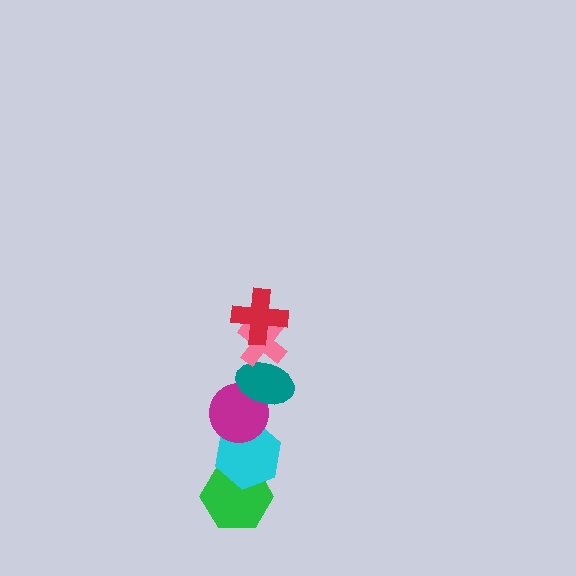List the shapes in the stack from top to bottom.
From top to bottom: the red cross, the pink cross, the teal ellipse, the magenta circle, the cyan hexagon, the green hexagon.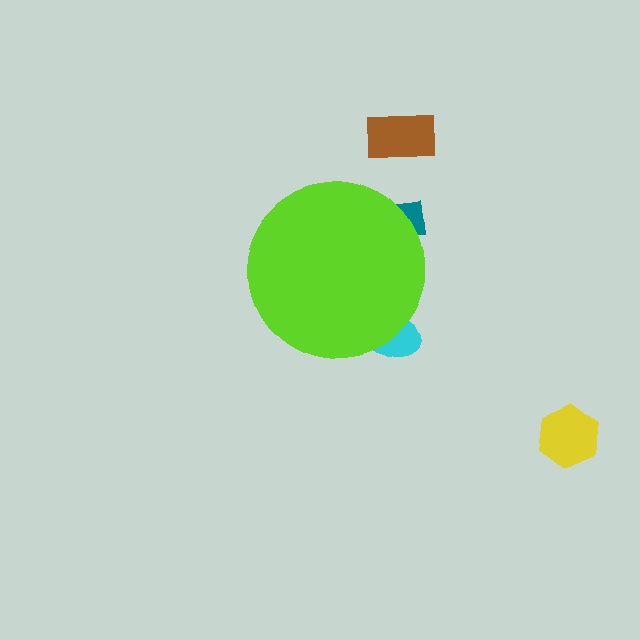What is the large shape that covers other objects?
A lime circle.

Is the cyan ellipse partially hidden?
Yes, the cyan ellipse is partially hidden behind the lime circle.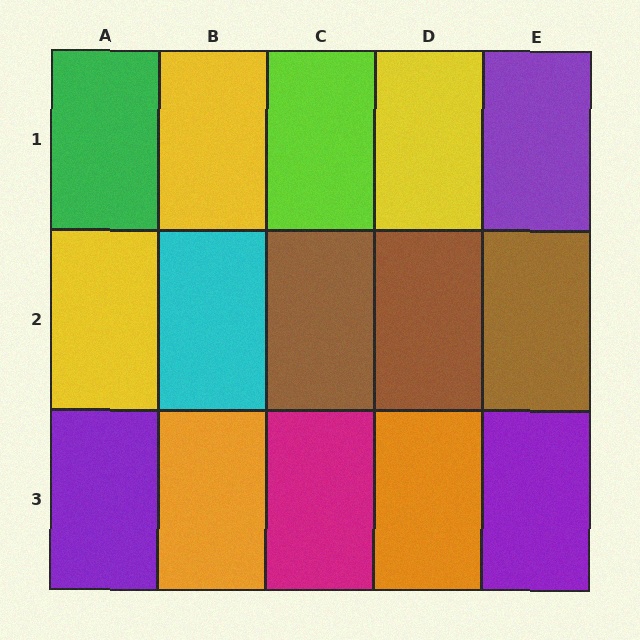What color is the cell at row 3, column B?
Orange.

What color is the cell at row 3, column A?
Purple.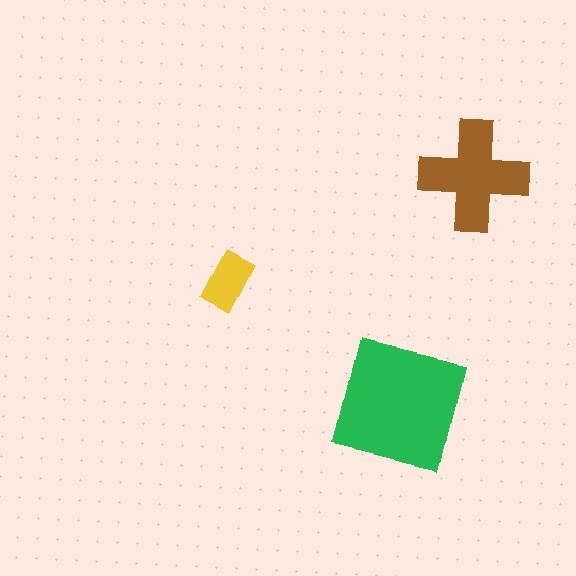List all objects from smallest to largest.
The yellow rectangle, the brown cross, the green square.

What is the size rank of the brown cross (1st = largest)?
2nd.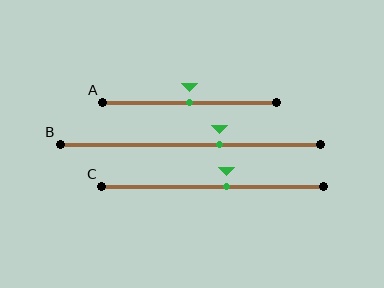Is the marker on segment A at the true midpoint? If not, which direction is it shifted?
Yes, the marker on segment A is at the true midpoint.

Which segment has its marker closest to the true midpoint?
Segment A has its marker closest to the true midpoint.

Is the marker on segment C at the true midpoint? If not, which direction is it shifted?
No, the marker on segment C is shifted to the right by about 6% of the segment length.